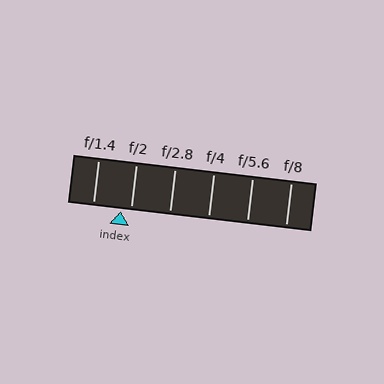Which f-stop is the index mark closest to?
The index mark is closest to f/2.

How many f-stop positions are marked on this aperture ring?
There are 6 f-stop positions marked.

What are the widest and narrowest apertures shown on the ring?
The widest aperture shown is f/1.4 and the narrowest is f/8.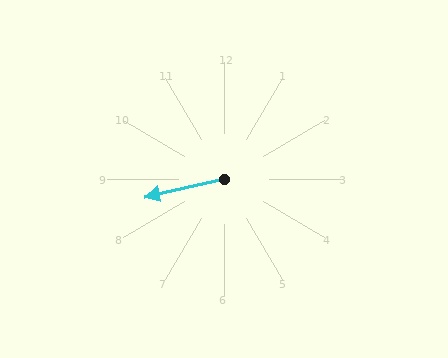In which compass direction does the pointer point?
West.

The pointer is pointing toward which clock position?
Roughly 9 o'clock.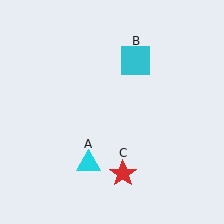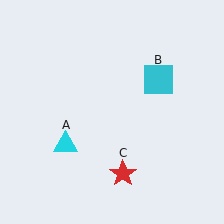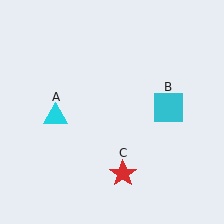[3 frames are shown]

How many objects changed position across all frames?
2 objects changed position: cyan triangle (object A), cyan square (object B).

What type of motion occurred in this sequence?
The cyan triangle (object A), cyan square (object B) rotated clockwise around the center of the scene.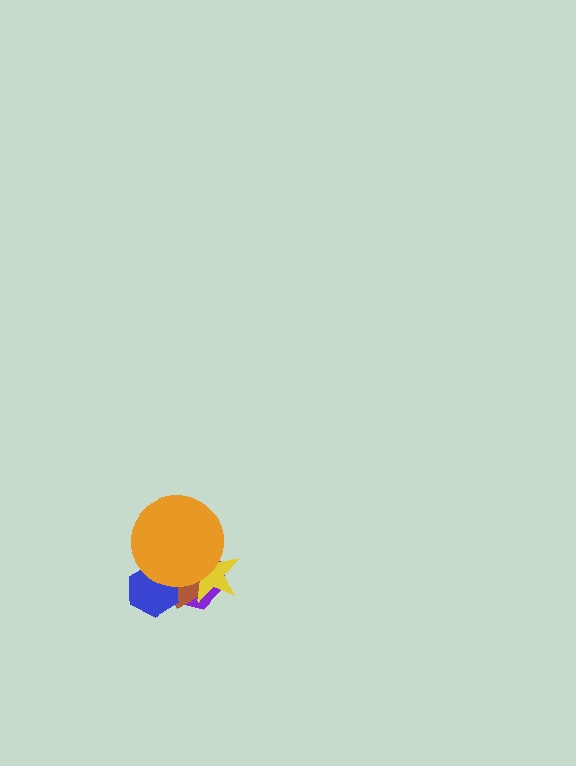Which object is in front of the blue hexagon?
The orange circle is in front of the blue hexagon.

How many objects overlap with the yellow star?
3 objects overlap with the yellow star.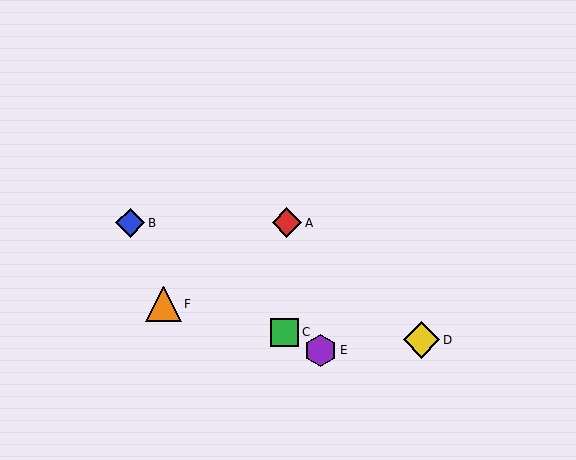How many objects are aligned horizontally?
2 objects (A, B) are aligned horizontally.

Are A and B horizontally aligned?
Yes, both are at y≈223.